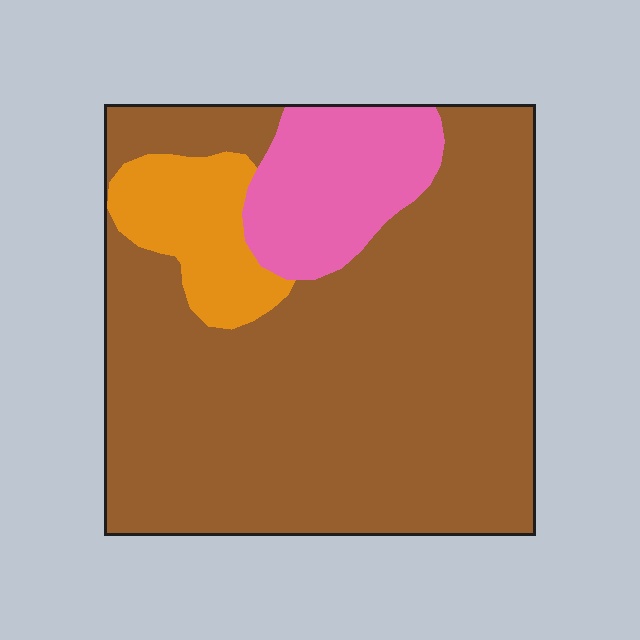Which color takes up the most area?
Brown, at roughly 75%.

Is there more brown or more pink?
Brown.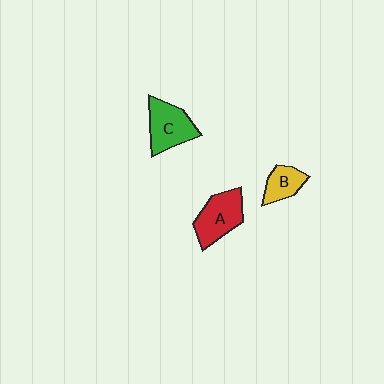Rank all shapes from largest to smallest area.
From largest to smallest: C (green), A (red), B (yellow).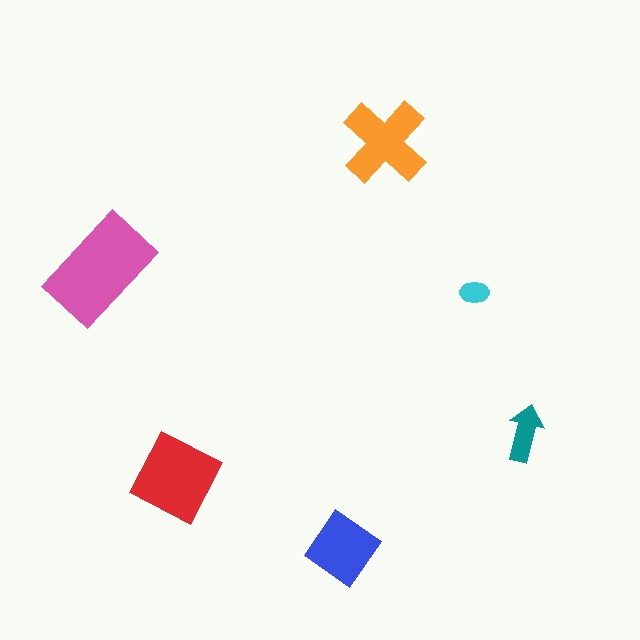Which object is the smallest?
The cyan ellipse.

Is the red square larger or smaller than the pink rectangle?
Smaller.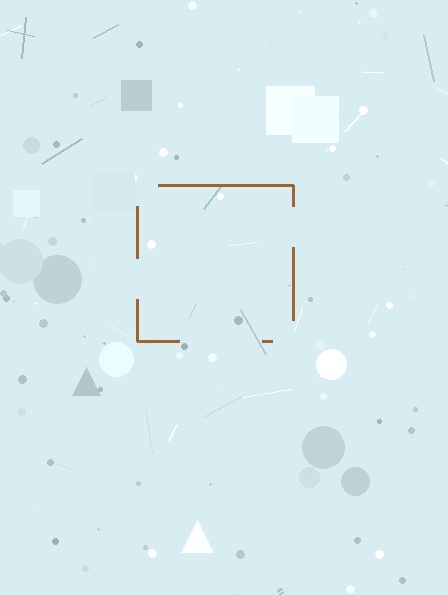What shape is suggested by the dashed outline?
The dashed outline suggests a square.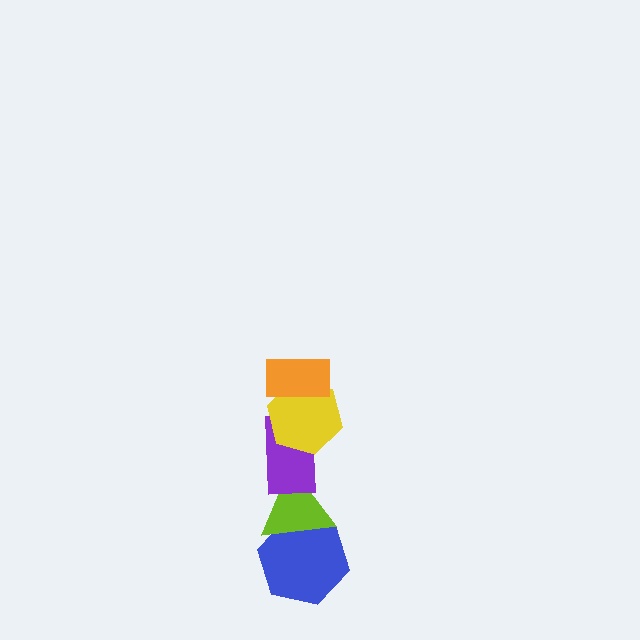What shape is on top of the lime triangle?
The purple rectangle is on top of the lime triangle.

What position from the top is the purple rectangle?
The purple rectangle is 3rd from the top.